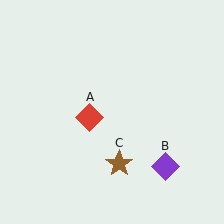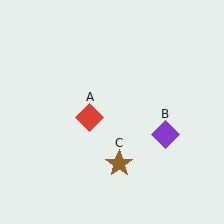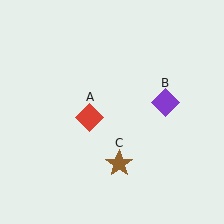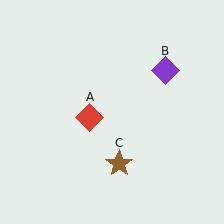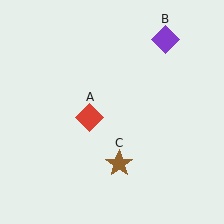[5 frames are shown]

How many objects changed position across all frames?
1 object changed position: purple diamond (object B).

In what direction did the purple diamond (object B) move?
The purple diamond (object B) moved up.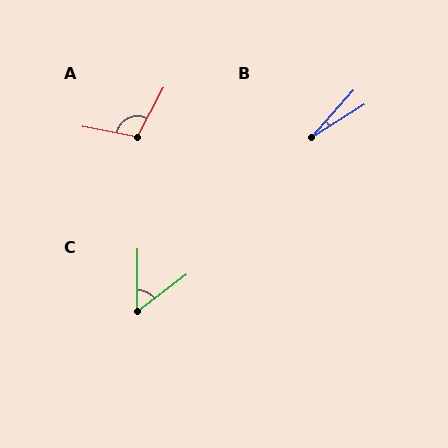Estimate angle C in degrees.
Approximately 52 degrees.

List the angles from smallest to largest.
B (16°), C (52°), A (107°).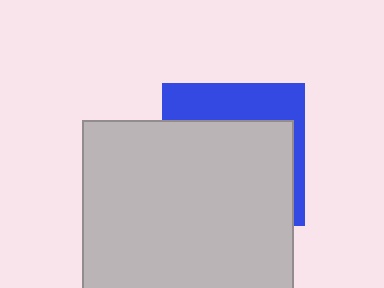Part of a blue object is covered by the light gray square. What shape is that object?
It is a square.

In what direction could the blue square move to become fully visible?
The blue square could move up. That would shift it out from behind the light gray square entirely.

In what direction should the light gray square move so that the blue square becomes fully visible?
The light gray square should move down. That is the shortest direction to clear the overlap and leave the blue square fully visible.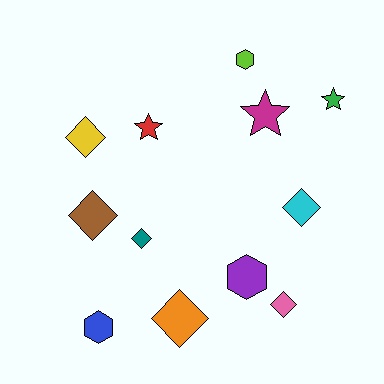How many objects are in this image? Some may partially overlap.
There are 12 objects.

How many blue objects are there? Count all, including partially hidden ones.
There is 1 blue object.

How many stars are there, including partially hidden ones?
There are 3 stars.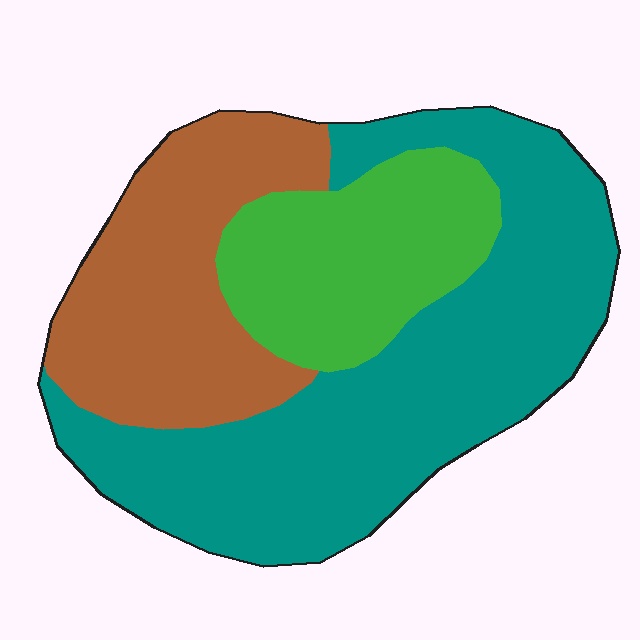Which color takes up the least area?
Green, at roughly 20%.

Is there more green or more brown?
Brown.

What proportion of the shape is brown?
Brown covers about 30% of the shape.